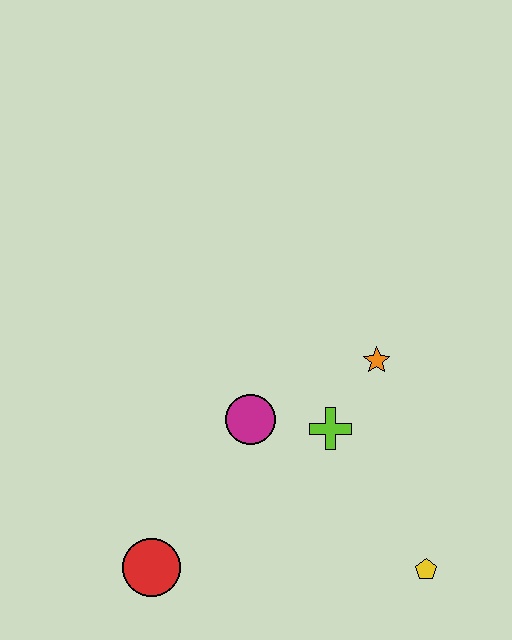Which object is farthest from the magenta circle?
The yellow pentagon is farthest from the magenta circle.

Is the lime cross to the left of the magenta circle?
No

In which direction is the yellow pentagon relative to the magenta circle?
The yellow pentagon is to the right of the magenta circle.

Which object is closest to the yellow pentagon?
The lime cross is closest to the yellow pentagon.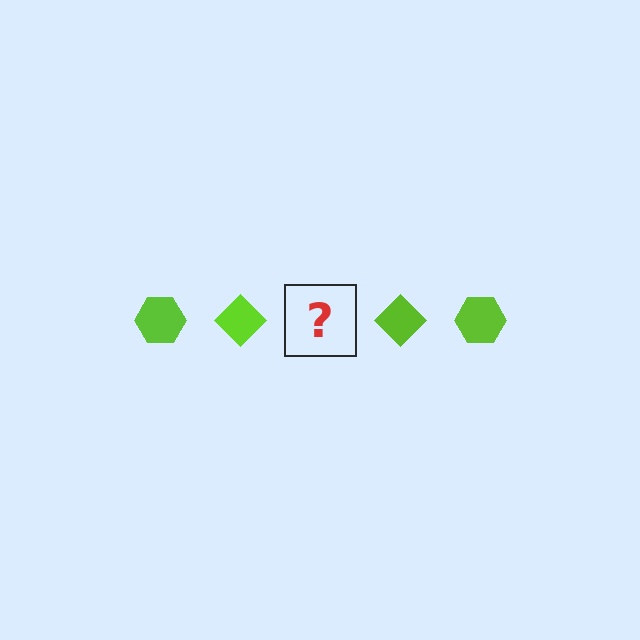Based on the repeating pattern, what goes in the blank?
The blank should be a lime hexagon.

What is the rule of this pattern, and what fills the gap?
The rule is that the pattern cycles through hexagon, diamond shapes in lime. The gap should be filled with a lime hexagon.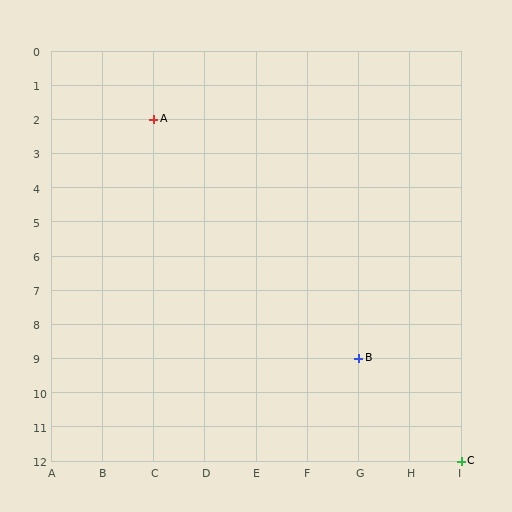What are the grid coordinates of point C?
Point C is at grid coordinates (I, 12).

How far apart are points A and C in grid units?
Points A and C are 6 columns and 10 rows apart (about 11.7 grid units diagonally).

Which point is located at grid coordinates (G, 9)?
Point B is at (G, 9).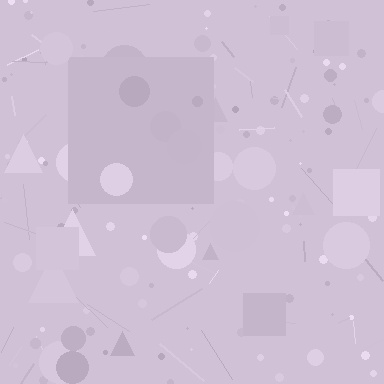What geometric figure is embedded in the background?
A square is embedded in the background.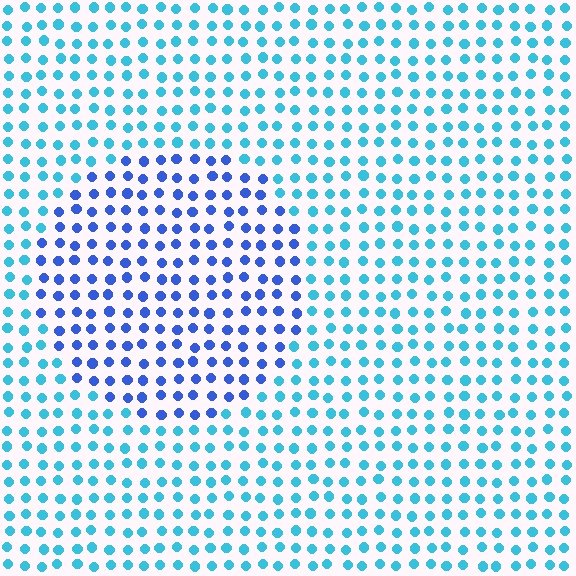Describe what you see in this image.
The image is filled with small cyan elements in a uniform arrangement. A circle-shaped region is visible where the elements are tinted to a slightly different hue, forming a subtle color boundary.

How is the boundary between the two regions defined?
The boundary is defined purely by a slight shift in hue (about 37 degrees). Spacing, size, and orientation are identical on both sides.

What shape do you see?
I see a circle.